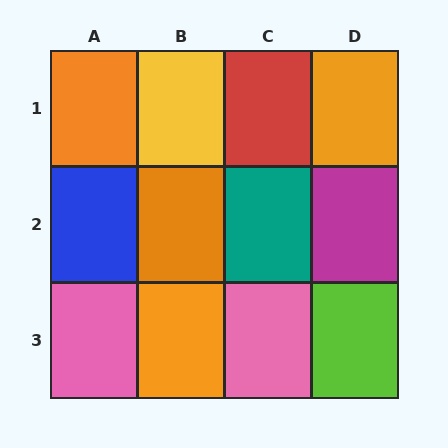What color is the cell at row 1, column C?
Red.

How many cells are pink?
2 cells are pink.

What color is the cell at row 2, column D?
Magenta.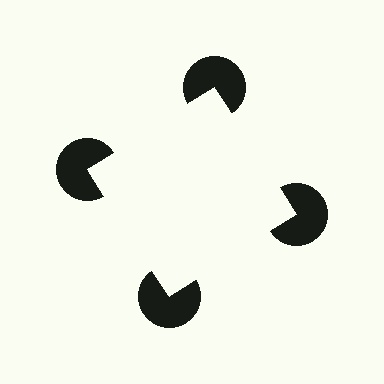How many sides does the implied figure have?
4 sides.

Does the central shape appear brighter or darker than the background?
It typically appears slightly brighter than the background, even though no actual brightness change is drawn.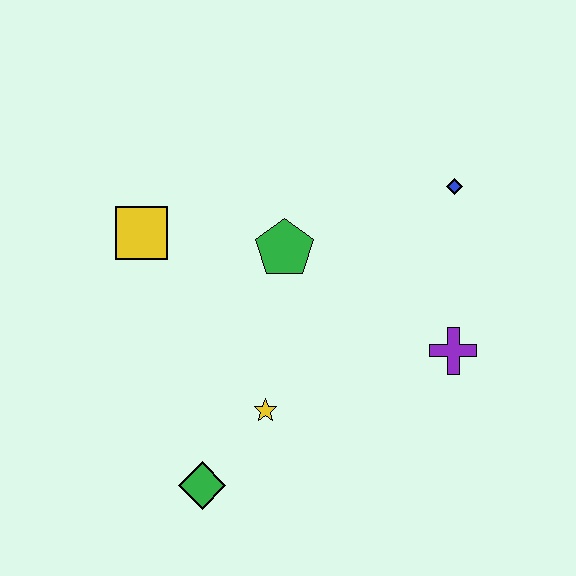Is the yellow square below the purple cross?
No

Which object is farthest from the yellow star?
The blue diamond is farthest from the yellow star.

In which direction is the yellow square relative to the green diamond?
The yellow square is above the green diamond.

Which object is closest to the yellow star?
The green diamond is closest to the yellow star.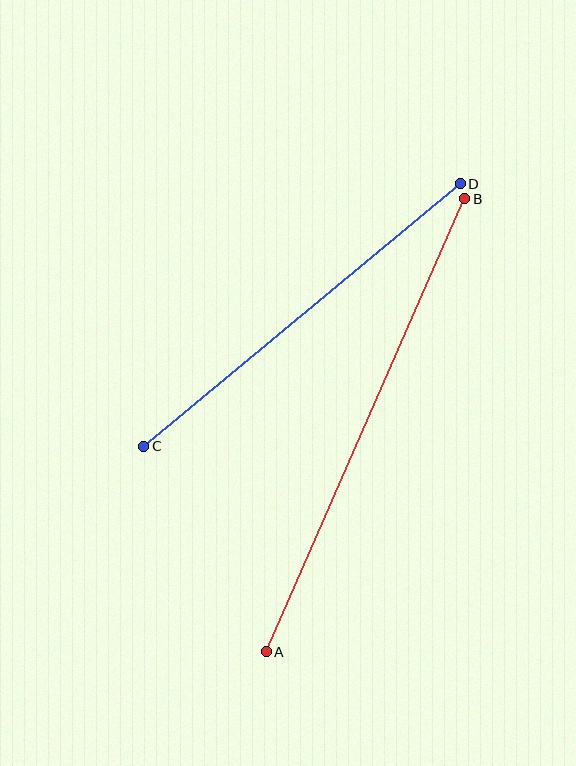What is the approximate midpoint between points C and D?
The midpoint is at approximately (302, 315) pixels.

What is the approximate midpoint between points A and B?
The midpoint is at approximately (365, 425) pixels.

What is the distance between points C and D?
The distance is approximately 411 pixels.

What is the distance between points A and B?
The distance is approximately 495 pixels.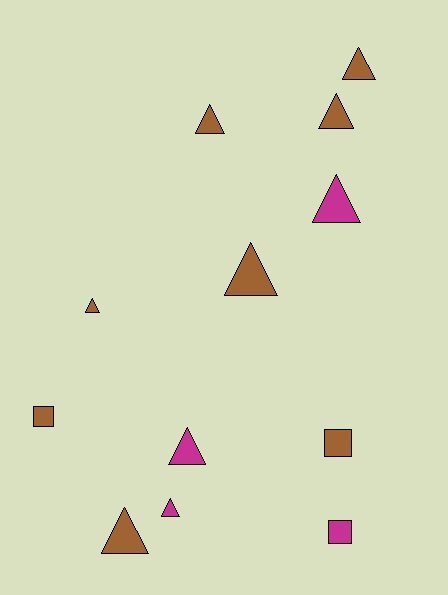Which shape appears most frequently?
Triangle, with 9 objects.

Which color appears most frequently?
Brown, with 8 objects.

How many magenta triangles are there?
There are 3 magenta triangles.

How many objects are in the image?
There are 12 objects.